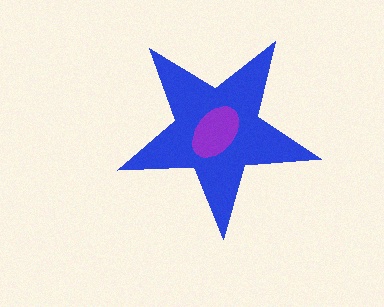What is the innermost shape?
The purple ellipse.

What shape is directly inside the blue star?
The purple ellipse.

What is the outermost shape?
The blue star.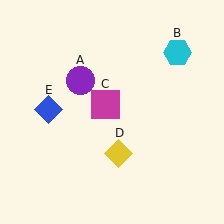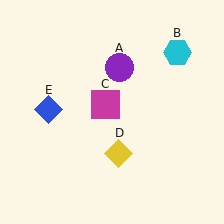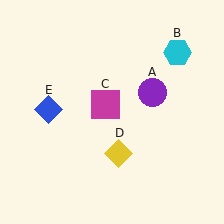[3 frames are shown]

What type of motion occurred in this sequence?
The purple circle (object A) rotated clockwise around the center of the scene.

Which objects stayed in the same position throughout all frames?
Cyan hexagon (object B) and magenta square (object C) and yellow diamond (object D) and blue diamond (object E) remained stationary.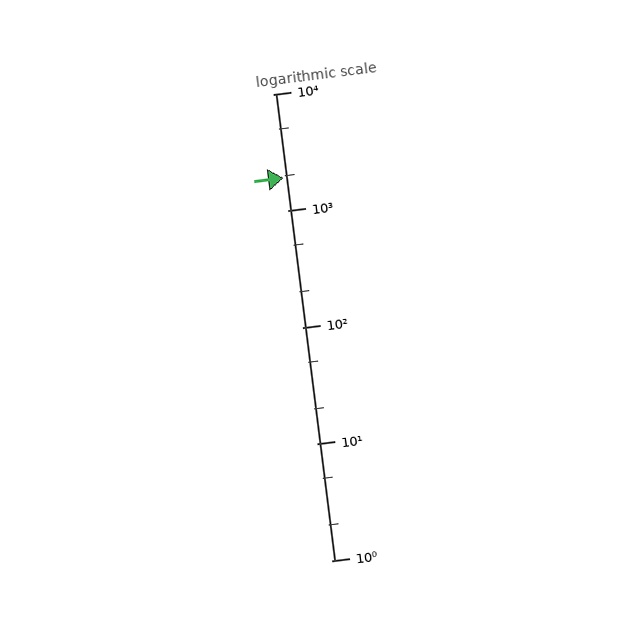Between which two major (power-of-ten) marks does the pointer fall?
The pointer is between 1000 and 10000.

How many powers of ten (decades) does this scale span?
The scale spans 4 decades, from 1 to 10000.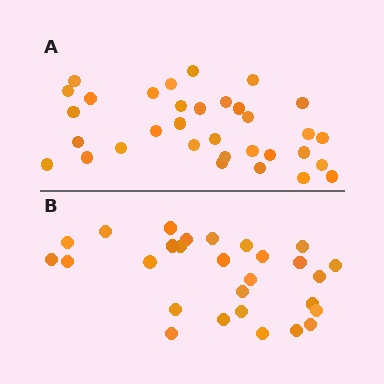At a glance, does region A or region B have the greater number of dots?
Region A (the top region) has more dots.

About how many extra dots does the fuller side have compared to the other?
Region A has about 5 more dots than region B.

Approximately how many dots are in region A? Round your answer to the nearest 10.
About 30 dots. (The exact count is 33, which rounds to 30.)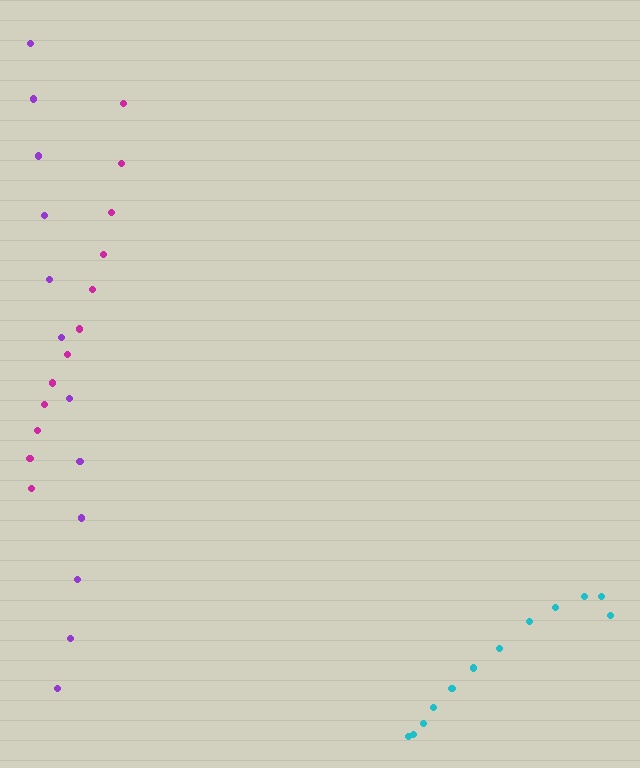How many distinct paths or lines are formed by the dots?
There are 3 distinct paths.